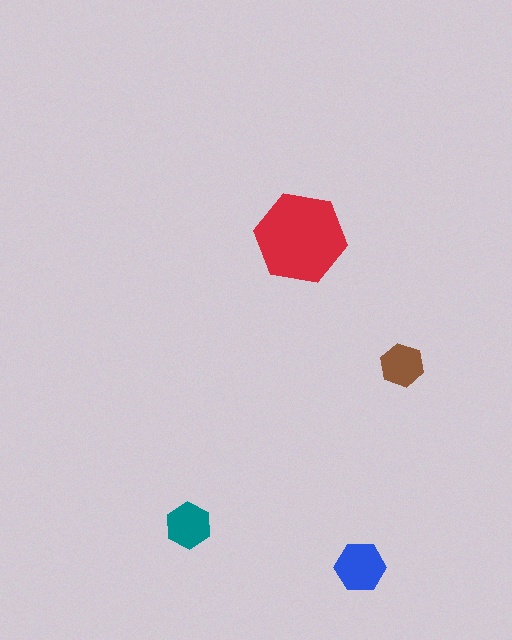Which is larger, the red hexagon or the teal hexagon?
The red one.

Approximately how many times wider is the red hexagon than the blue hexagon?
About 2 times wider.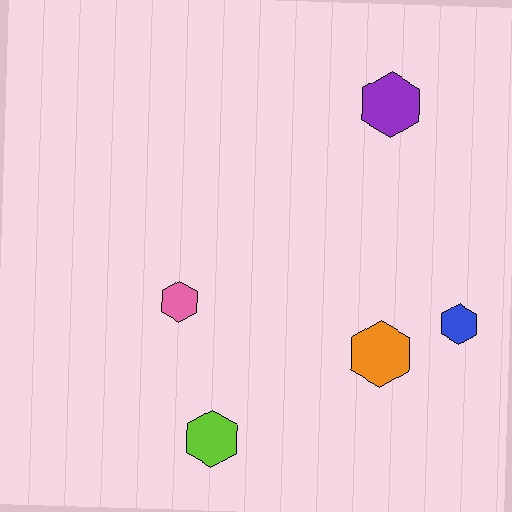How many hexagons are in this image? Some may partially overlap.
There are 5 hexagons.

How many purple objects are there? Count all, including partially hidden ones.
There is 1 purple object.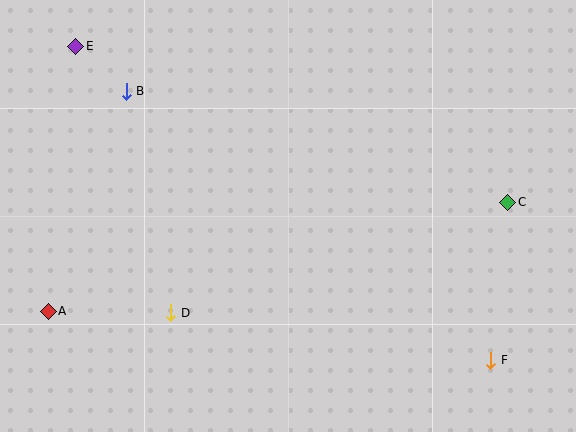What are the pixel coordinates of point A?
Point A is at (48, 311).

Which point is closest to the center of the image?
Point D at (171, 313) is closest to the center.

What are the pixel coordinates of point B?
Point B is at (126, 91).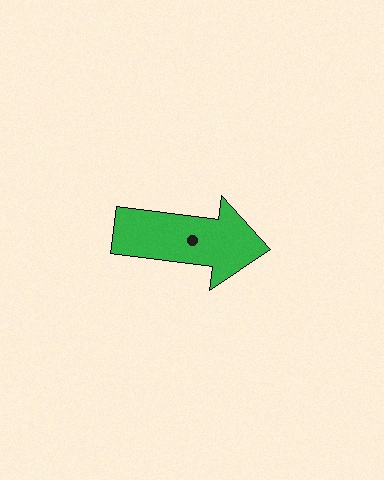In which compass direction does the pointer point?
East.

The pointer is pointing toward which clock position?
Roughly 3 o'clock.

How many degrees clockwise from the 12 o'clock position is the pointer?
Approximately 97 degrees.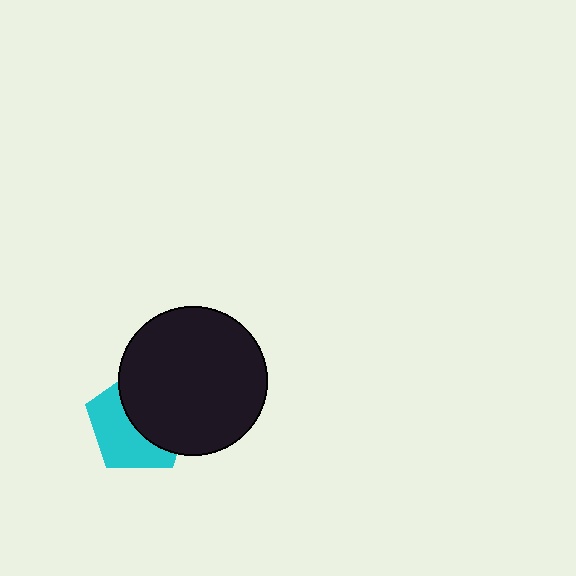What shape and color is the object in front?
The object in front is a black circle.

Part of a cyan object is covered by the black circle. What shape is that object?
It is a pentagon.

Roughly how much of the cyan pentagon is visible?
About half of it is visible (roughly 48%).